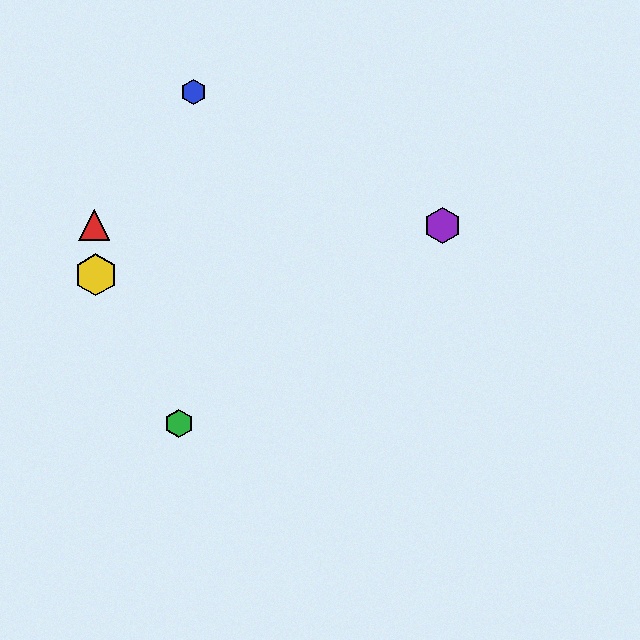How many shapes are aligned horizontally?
2 shapes (the red triangle, the purple hexagon) are aligned horizontally.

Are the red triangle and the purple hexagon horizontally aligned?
Yes, both are at y≈225.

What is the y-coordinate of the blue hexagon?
The blue hexagon is at y≈92.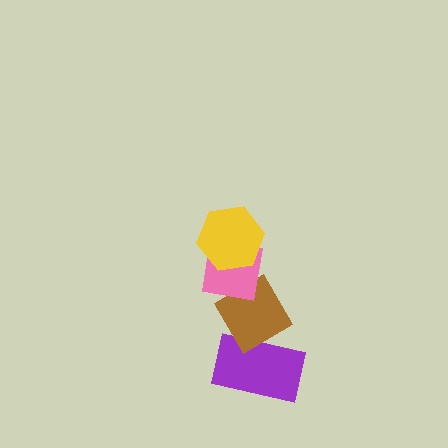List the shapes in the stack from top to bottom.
From top to bottom: the yellow hexagon, the pink square, the brown diamond, the purple rectangle.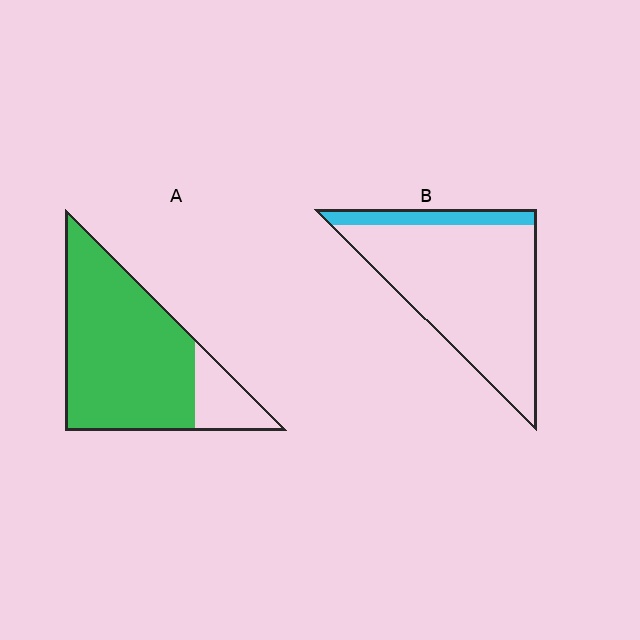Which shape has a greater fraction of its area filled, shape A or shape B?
Shape A.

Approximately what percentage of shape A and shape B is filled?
A is approximately 85% and B is approximately 15%.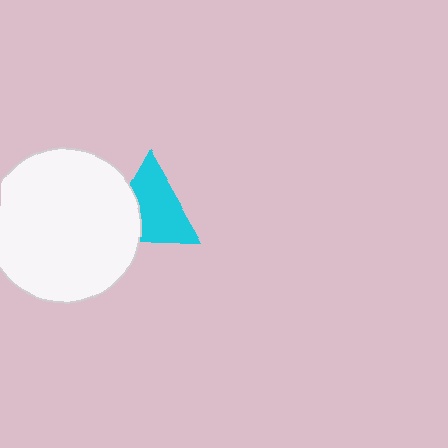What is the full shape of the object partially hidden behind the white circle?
The partially hidden object is a cyan triangle.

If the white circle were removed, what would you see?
You would see the complete cyan triangle.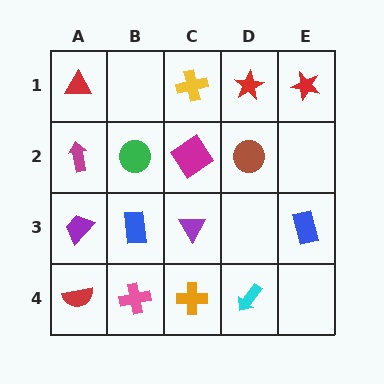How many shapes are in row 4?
4 shapes.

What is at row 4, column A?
A red semicircle.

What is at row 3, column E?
A blue rectangle.